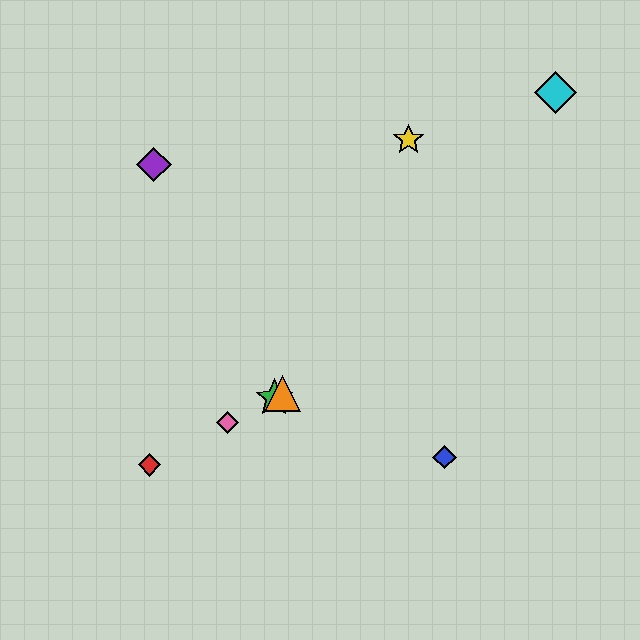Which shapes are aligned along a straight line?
The red diamond, the green star, the orange triangle, the pink diamond are aligned along a straight line.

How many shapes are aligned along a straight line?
4 shapes (the red diamond, the green star, the orange triangle, the pink diamond) are aligned along a straight line.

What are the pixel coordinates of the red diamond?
The red diamond is at (149, 465).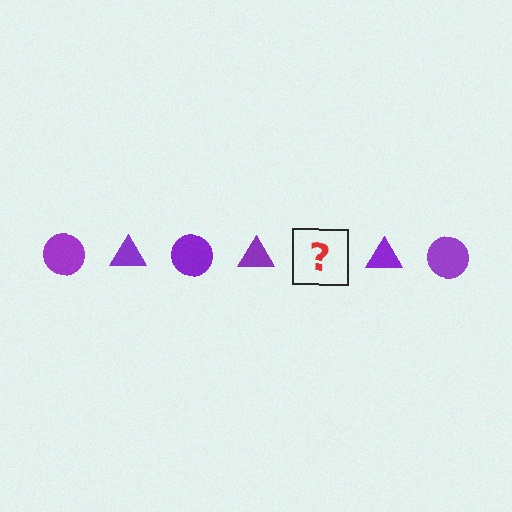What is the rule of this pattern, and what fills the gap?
The rule is that the pattern cycles through circle, triangle shapes in purple. The gap should be filled with a purple circle.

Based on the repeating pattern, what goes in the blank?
The blank should be a purple circle.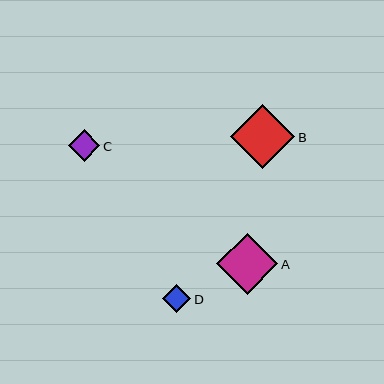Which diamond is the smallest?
Diamond D is the smallest with a size of approximately 28 pixels.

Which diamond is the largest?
Diamond B is the largest with a size of approximately 64 pixels.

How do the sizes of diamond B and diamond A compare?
Diamond B and diamond A are approximately the same size.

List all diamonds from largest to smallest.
From largest to smallest: B, A, C, D.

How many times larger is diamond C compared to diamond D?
Diamond C is approximately 1.1 times the size of diamond D.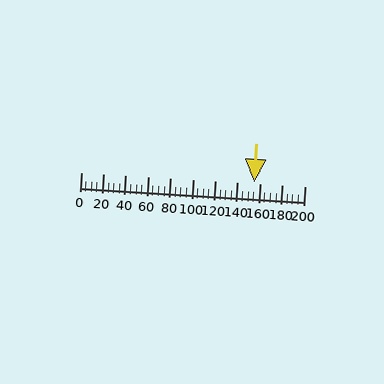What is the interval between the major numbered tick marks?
The major tick marks are spaced 20 units apart.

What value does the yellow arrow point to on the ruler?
The yellow arrow points to approximately 155.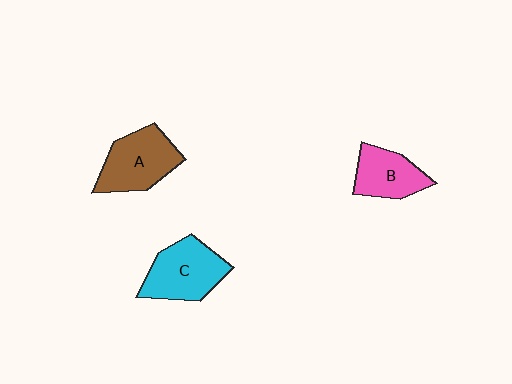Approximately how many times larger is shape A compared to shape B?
Approximately 1.3 times.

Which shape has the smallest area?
Shape B (pink).